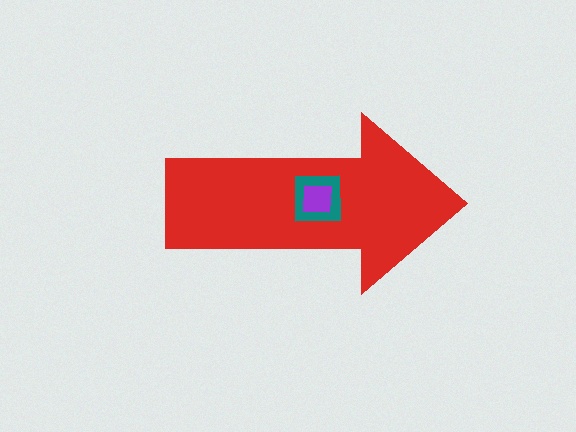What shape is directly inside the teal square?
The purple square.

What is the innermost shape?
The purple square.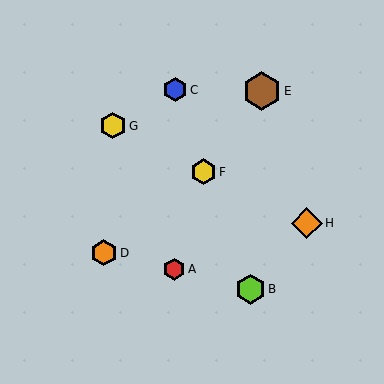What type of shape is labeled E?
Shape E is a brown hexagon.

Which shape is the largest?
The brown hexagon (labeled E) is the largest.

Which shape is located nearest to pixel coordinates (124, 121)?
The yellow hexagon (labeled G) at (113, 126) is nearest to that location.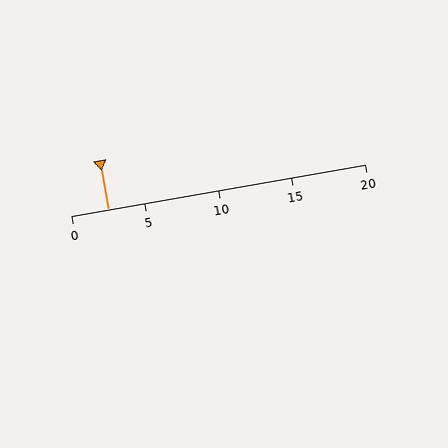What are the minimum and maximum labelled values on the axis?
The axis runs from 0 to 20.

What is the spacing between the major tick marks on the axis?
The major ticks are spaced 5 apart.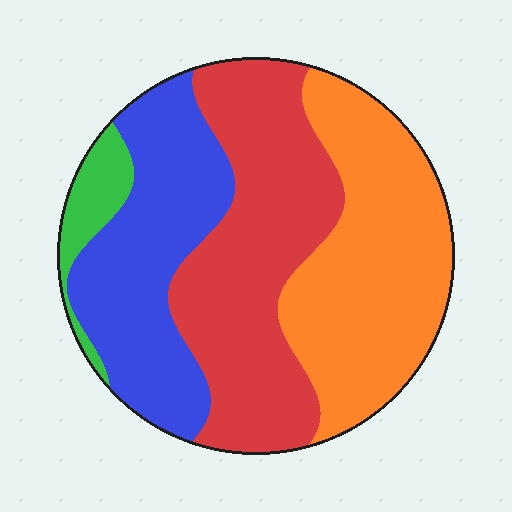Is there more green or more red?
Red.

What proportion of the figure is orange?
Orange takes up about one third (1/3) of the figure.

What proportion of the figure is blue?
Blue covers roughly 25% of the figure.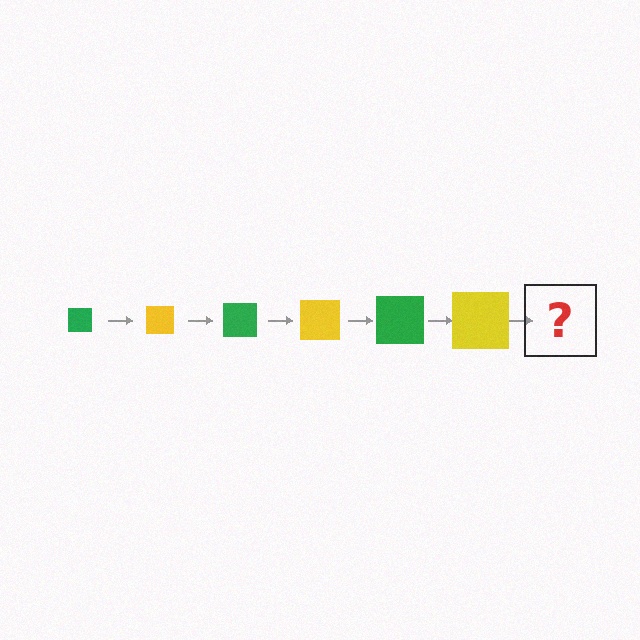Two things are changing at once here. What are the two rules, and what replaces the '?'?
The two rules are that the square grows larger each step and the color cycles through green and yellow. The '?' should be a green square, larger than the previous one.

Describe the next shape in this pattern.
It should be a green square, larger than the previous one.